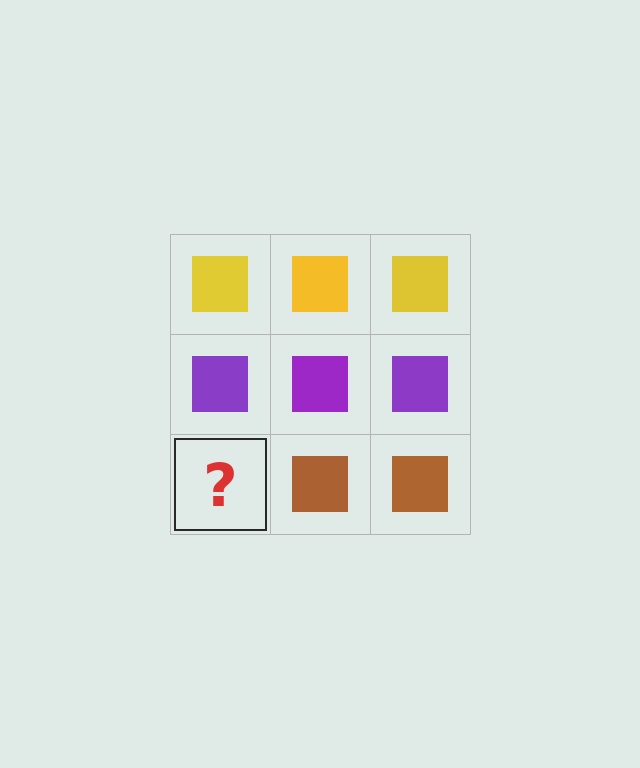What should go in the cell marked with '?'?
The missing cell should contain a brown square.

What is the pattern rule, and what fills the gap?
The rule is that each row has a consistent color. The gap should be filled with a brown square.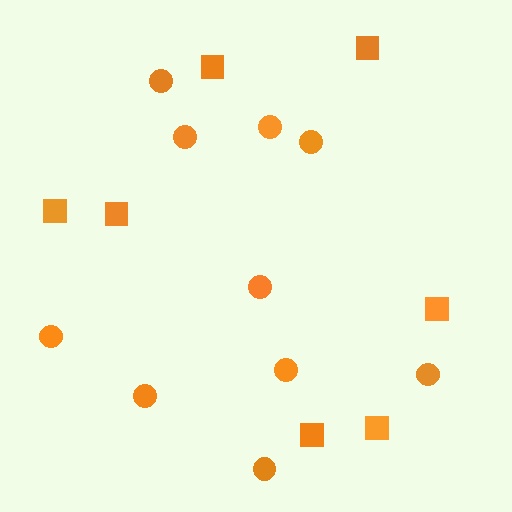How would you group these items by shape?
There are 2 groups: one group of circles (10) and one group of squares (7).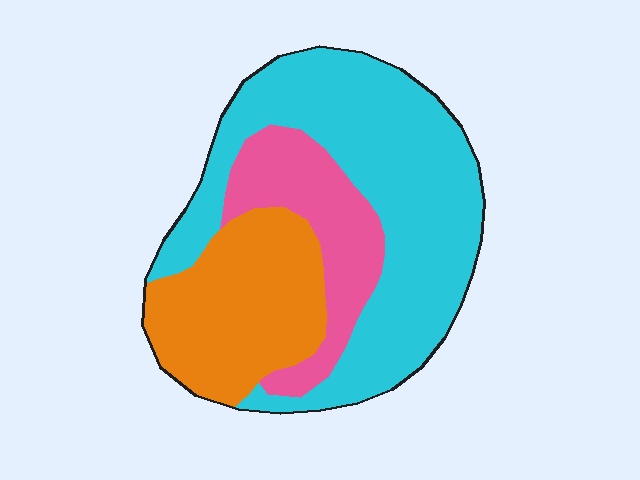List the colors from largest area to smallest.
From largest to smallest: cyan, orange, pink.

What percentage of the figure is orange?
Orange takes up about one quarter (1/4) of the figure.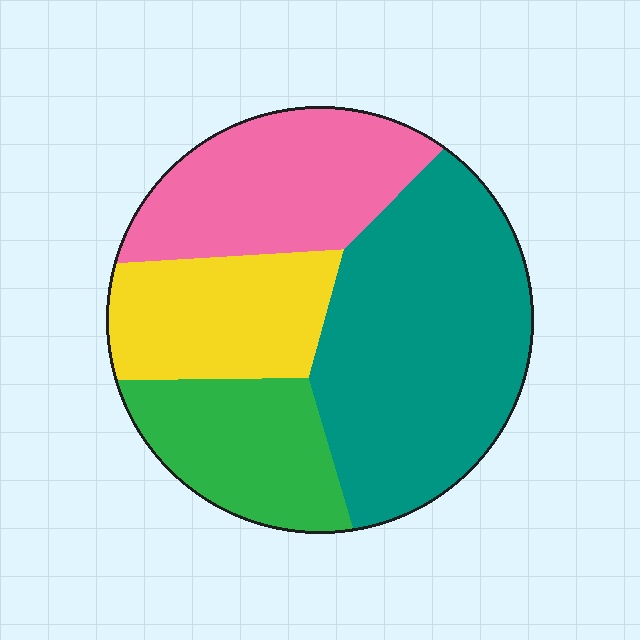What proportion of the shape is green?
Green covers about 20% of the shape.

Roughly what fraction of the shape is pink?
Pink covers around 25% of the shape.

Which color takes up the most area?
Teal, at roughly 40%.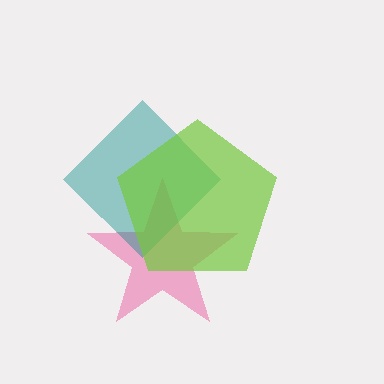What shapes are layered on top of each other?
The layered shapes are: a pink star, a teal diamond, a lime pentagon.